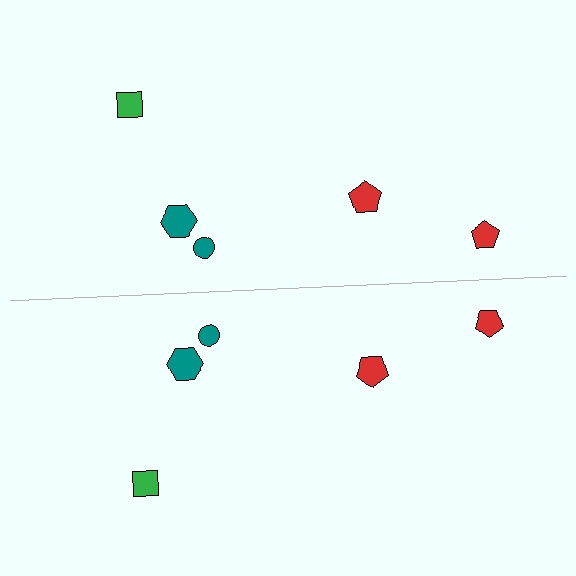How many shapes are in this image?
There are 10 shapes in this image.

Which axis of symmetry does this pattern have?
The pattern has a horizontal axis of symmetry running through the center of the image.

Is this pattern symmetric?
Yes, this pattern has bilateral (reflection) symmetry.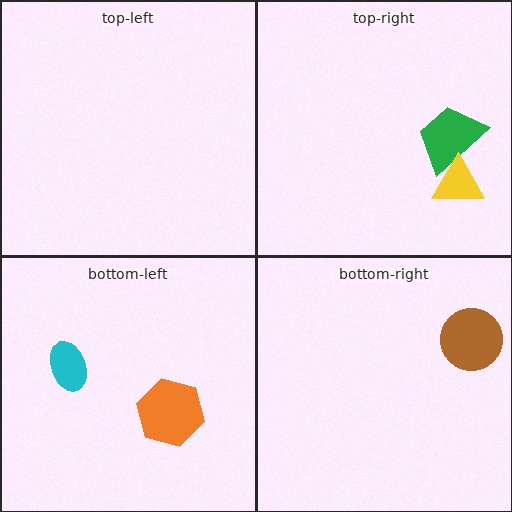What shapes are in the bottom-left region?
The orange hexagon, the cyan ellipse.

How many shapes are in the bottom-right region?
1.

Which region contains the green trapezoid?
The top-right region.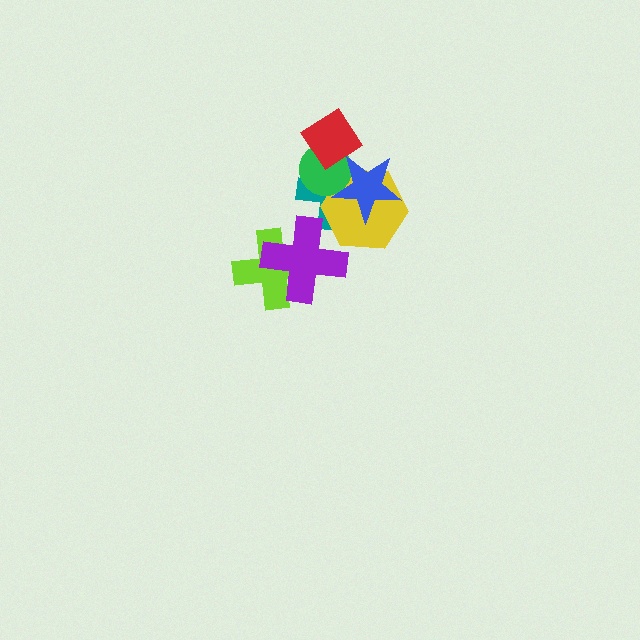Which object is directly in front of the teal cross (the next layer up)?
The yellow hexagon is directly in front of the teal cross.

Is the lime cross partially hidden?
Yes, it is partially covered by another shape.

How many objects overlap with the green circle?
4 objects overlap with the green circle.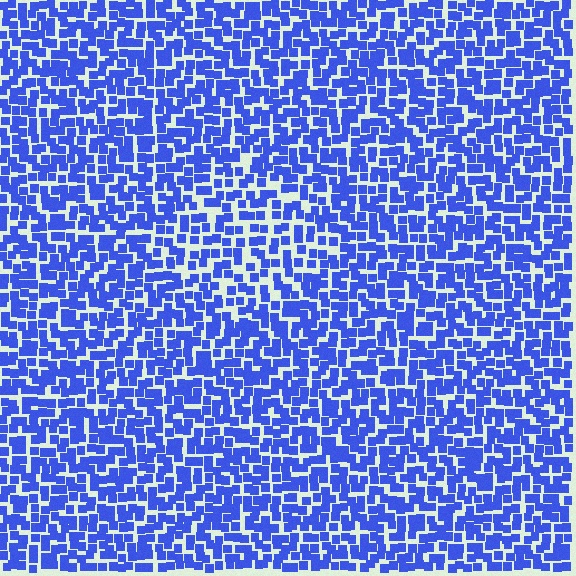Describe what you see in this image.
The image contains small blue elements arranged at two different densities. A diamond-shaped region is visible where the elements are less densely packed than the surrounding area.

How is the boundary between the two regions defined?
The boundary is defined by a change in element density (approximately 1.5x ratio). All elements are the same color, size, and shape.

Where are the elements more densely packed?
The elements are more densely packed outside the diamond boundary.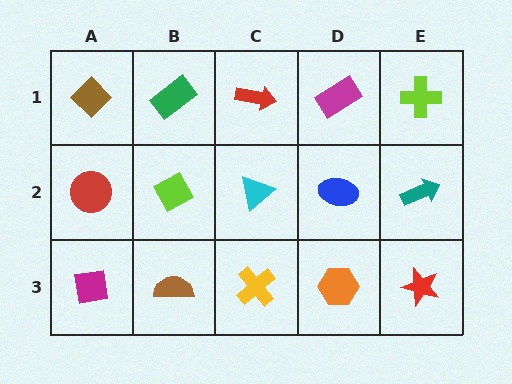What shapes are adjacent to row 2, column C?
A red arrow (row 1, column C), a yellow cross (row 3, column C), a lime diamond (row 2, column B), a blue ellipse (row 2, column D).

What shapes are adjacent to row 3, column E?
A teal arrow (row 2, column E), an orange hexagon (row 3, column D).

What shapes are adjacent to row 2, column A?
A brown diamond (row 1, column A), a magenta square (row 3, column A), a lime diamond (row 2, column B).